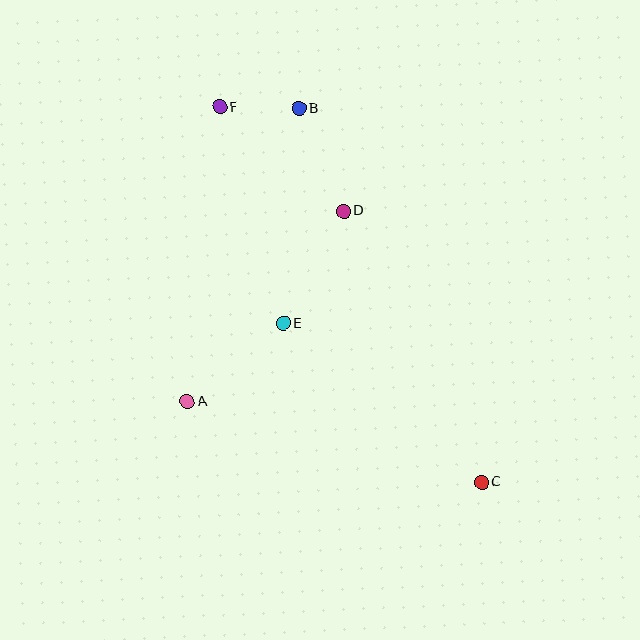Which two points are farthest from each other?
Points C and F are farthest from each other.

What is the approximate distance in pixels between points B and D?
The distance between B and D is approximately 112 pixels.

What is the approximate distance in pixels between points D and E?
The distance between D and E is approximately 127 pixels.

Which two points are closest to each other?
Points B and F are closest to each other.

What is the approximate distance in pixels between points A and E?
The distance between A and E is approximately 124 pixels.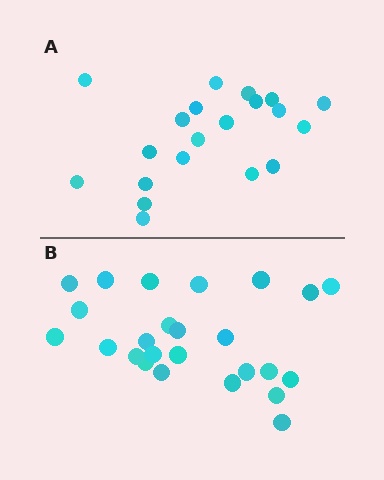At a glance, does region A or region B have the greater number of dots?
Region B (the bottom region) has more dots.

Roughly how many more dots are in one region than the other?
Region B has about 5 more dots than region A.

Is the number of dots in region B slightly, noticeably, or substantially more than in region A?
Region B has noticeably more, but not dramatically so. The ratio is roughly 1.2 to 1.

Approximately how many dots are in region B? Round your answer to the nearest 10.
About 20 dots. (The exact count is 25, which rounds to 20.)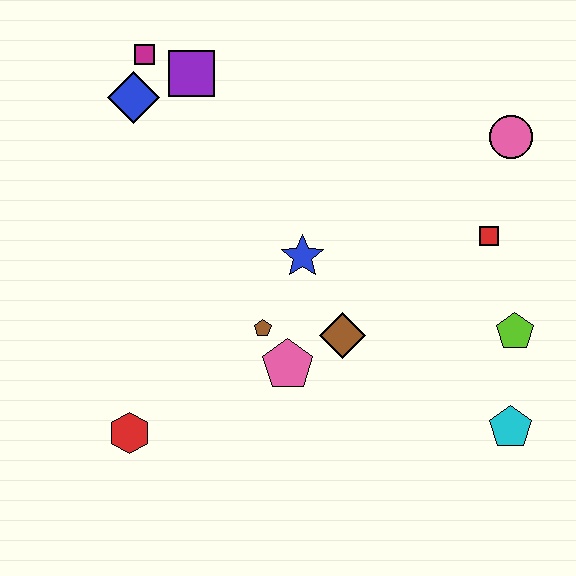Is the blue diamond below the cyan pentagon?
No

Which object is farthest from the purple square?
The cyan pentagon is farthest from the purple square.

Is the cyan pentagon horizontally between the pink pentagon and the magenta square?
No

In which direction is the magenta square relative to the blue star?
The magenta square is above the blue star.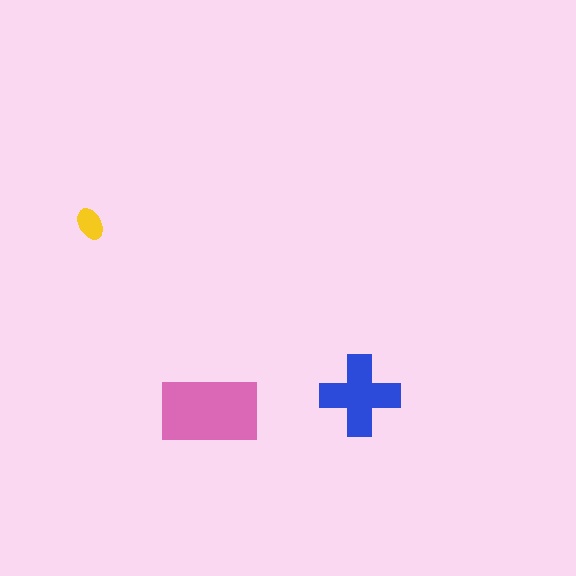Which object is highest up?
The yellow ellipse is topmost.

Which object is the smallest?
The yellow ellipse.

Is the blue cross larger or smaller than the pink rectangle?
Smaller.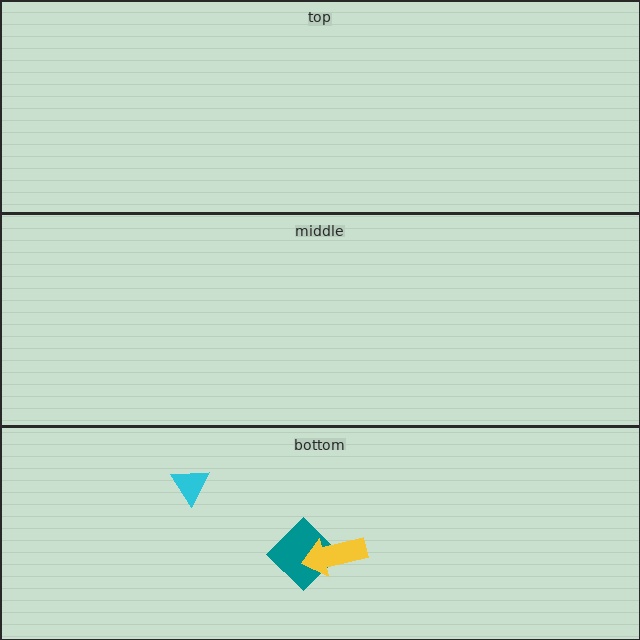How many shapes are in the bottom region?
3.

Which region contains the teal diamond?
The bottom region.